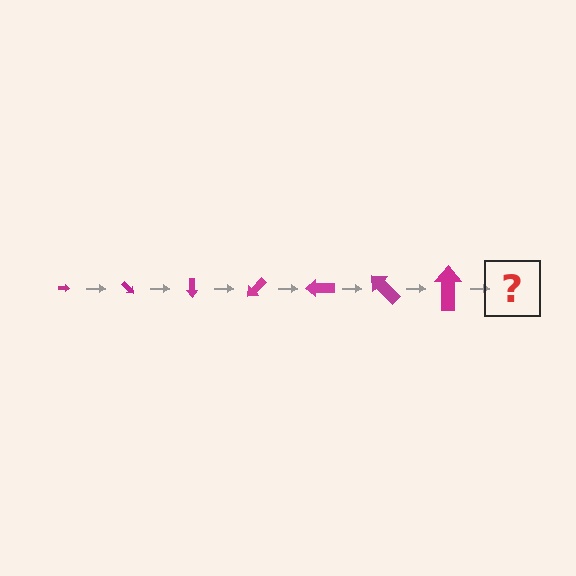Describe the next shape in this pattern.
It should be an arrow, larger than the previous one and rotated 315 degrees from the start.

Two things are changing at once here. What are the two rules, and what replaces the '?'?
The two rules are that the arrow grows larger each step and it rotates 45 degrees each step. The '?' should be an arrow, larger than the previous one and rotated 315 degrees from the start.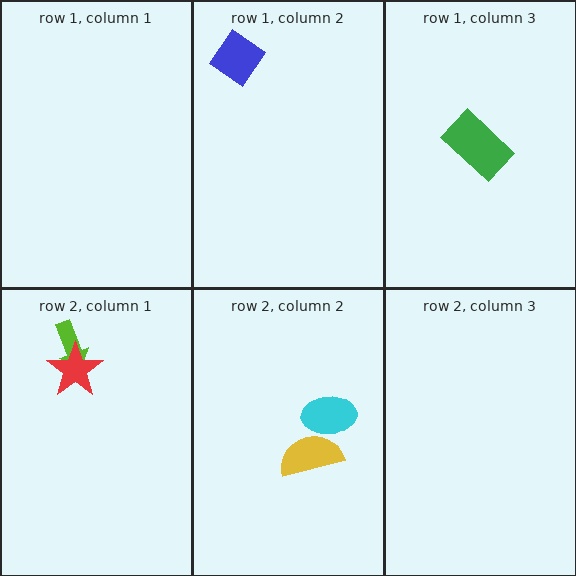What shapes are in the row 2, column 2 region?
The yellow semicircle, the cyan ellipse.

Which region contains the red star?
The row 2, column 1 region.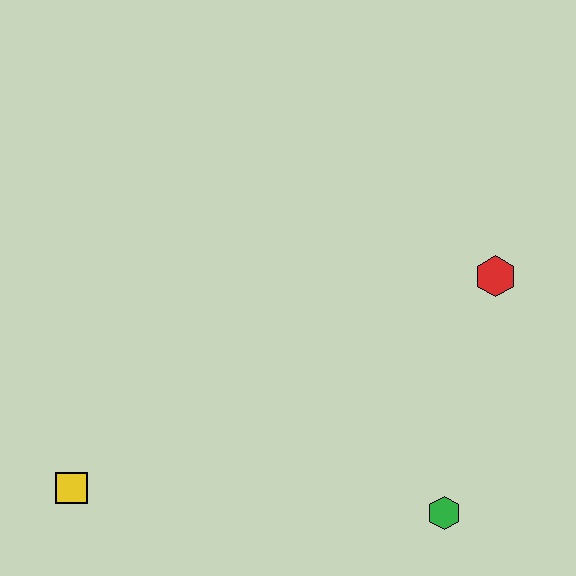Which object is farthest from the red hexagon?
The yellow square is farthest from the red hexagon.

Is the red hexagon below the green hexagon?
No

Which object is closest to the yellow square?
The green hexagon is closest to the yellow square.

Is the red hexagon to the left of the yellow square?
No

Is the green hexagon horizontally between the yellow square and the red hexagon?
Yes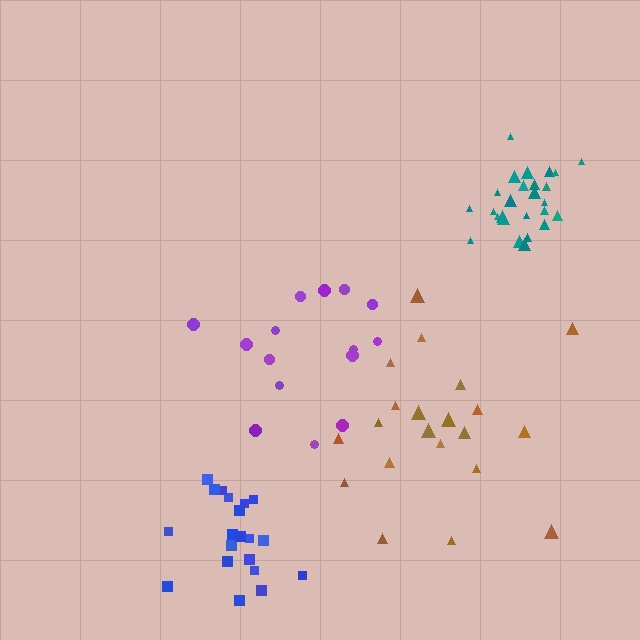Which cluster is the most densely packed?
Teal.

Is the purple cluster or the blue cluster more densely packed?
Blue.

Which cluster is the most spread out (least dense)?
Brown.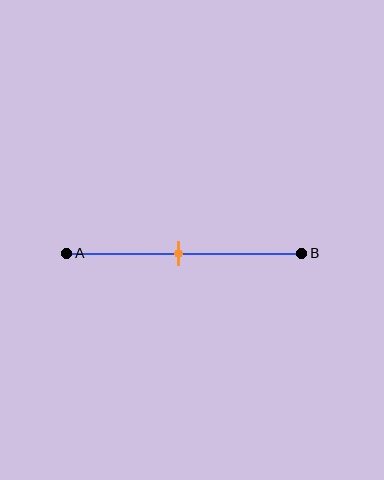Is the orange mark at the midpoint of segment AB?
Yes, the mark is approximately at the midpoint.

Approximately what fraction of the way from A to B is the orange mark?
The orange mark is approximately 50% of the way from A to B.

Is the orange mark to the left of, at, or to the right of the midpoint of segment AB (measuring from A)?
The orange mark is approximately at the midpoint of segment AB.